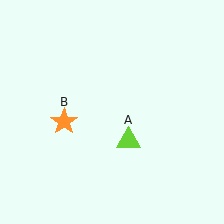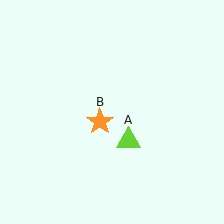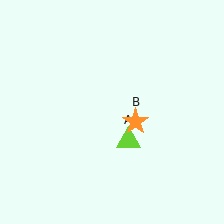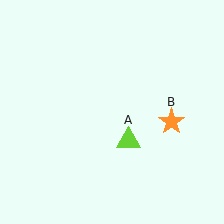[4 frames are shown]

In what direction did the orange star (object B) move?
The orange star (object B) moved right.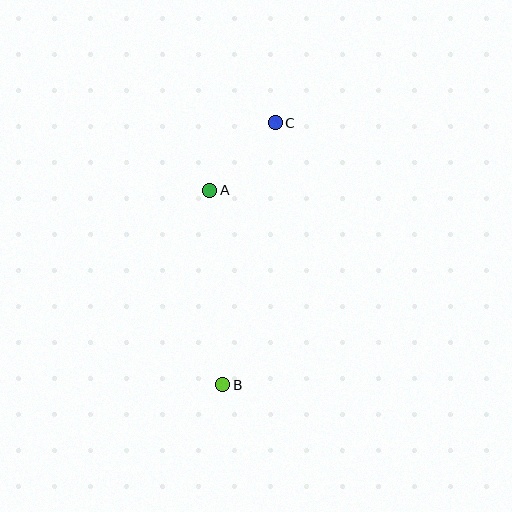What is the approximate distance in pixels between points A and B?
The distance between A and B is approximately 195 pixels.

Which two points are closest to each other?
Points A and C are closest to each other.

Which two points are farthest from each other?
Points B and C are farthest from each other.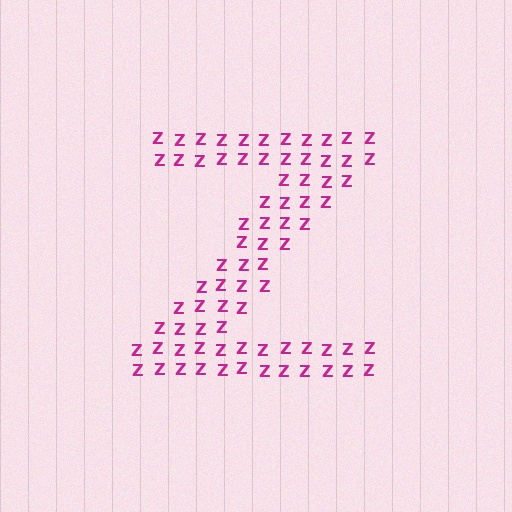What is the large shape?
The large shape is the letter Z.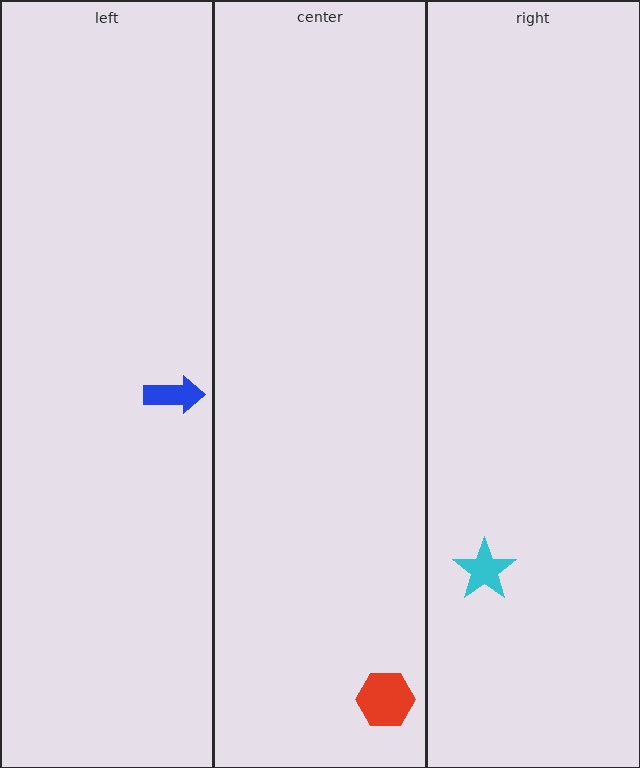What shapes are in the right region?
The cyan star.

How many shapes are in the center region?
1.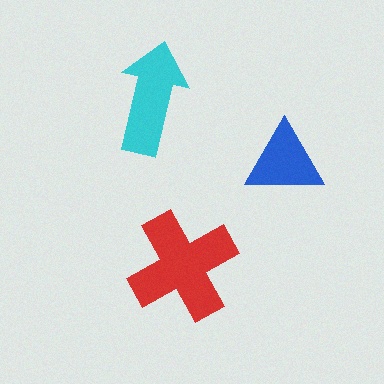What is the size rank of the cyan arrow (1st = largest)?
2nd.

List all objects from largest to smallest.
The red cross, the cyan arrow, the blue triangle.